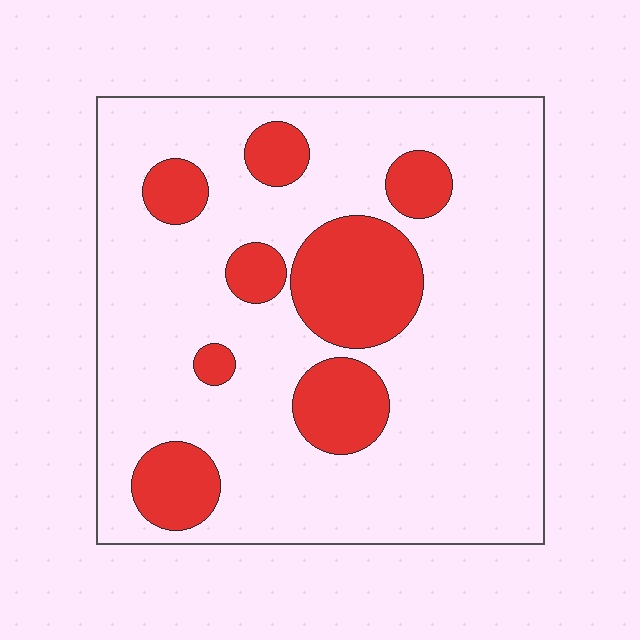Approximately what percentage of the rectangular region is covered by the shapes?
Approximately 20%.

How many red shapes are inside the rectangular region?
8.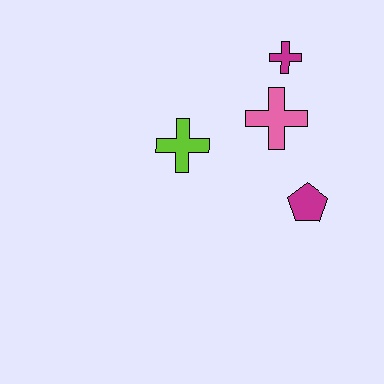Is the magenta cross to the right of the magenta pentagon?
No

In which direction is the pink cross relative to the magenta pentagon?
The pink cross is above the magenta pentagon.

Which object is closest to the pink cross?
The magenta cross is closest to the pink cross.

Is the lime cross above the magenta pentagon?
Yes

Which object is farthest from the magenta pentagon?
The magenta cross is farthest from the magenta pentagon.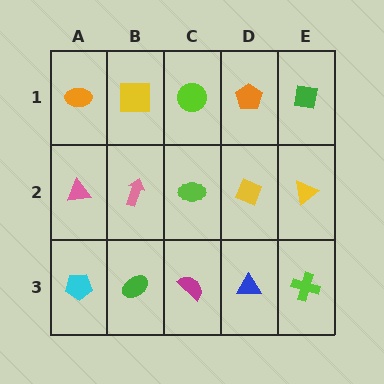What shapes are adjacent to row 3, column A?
A pink triangle (row 2, column A), a green ellipse (row 3, column B).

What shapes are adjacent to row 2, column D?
An orange pentagon (row 1, column D), a blue triangle (row 3, column D), a lime ellipse (row 2, column C), a yellow triangle (row 2, column E).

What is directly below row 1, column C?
A lime ellipse.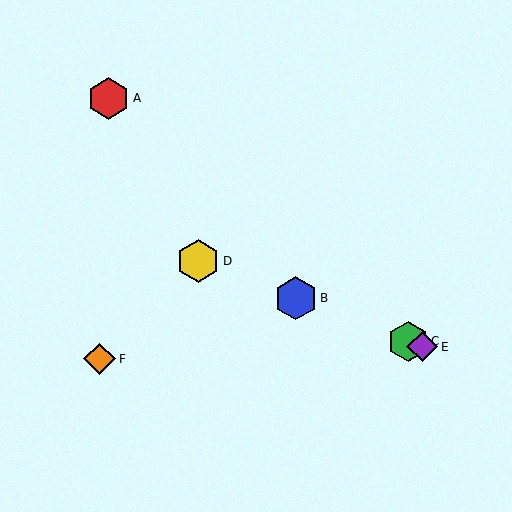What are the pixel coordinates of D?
Object D is at (198, 261).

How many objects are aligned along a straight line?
4 objects (B, C, D, E) are aligned along a straight line.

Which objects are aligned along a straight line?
Objects B, C, D, E are aligned along a straight line.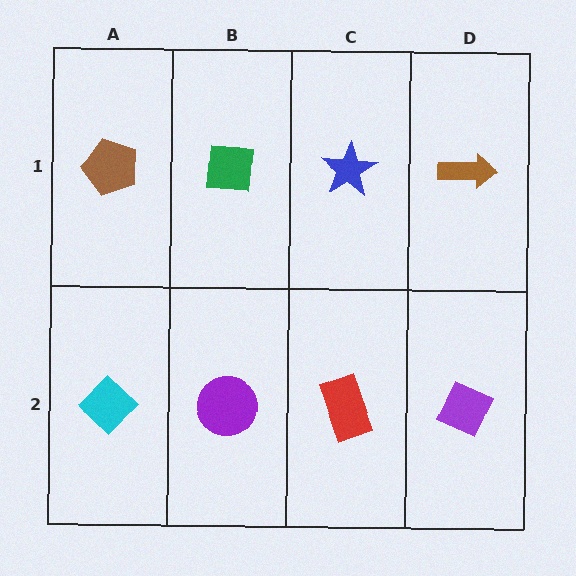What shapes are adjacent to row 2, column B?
A green square (row 1, column B), a cyan diamond (row 2, column A), a red rectangle (row 2, column C).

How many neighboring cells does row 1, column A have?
2.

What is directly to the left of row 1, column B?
A brown pentagon.